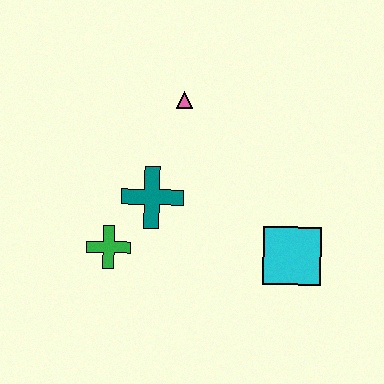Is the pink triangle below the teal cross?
No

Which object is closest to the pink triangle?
The teal cross is closest to the pink triangle.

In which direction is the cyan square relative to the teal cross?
The cyan square is to the right of the teal cross.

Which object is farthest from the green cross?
The cyan square is farthest from the green cross.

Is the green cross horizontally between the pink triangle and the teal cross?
No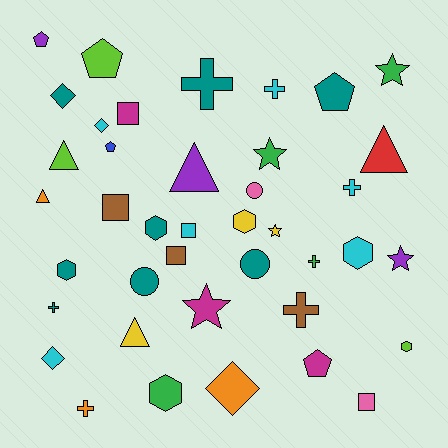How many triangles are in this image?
There are 5 triangles.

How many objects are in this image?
There are 40 objects.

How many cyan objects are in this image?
There are 6 cyan objects.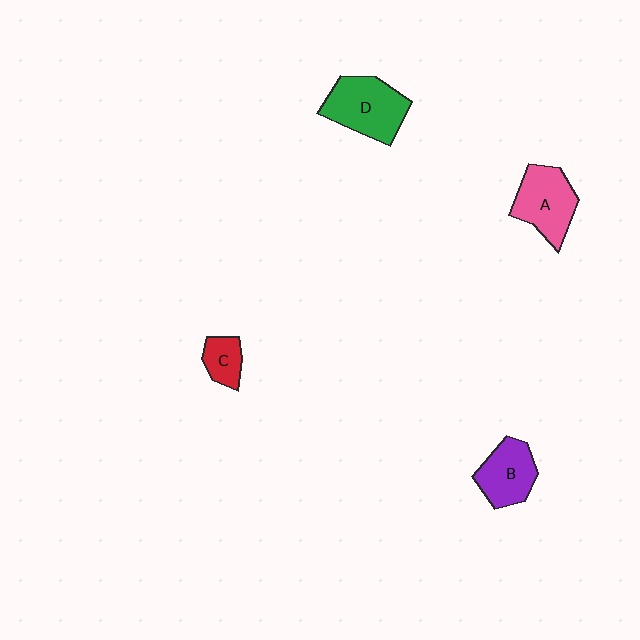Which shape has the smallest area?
Shape C (red).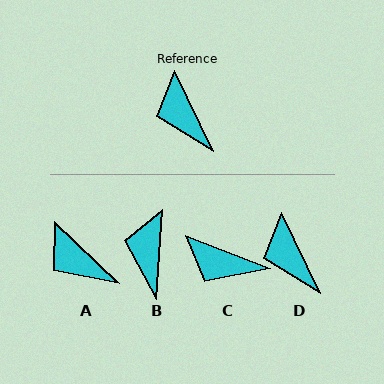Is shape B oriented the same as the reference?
No, it is off by about 29 degrees.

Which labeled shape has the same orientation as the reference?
D.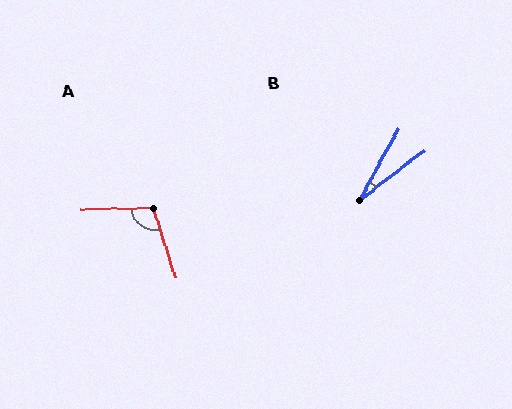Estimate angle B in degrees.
Approximately 24 degrees.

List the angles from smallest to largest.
B (24°), A (107°).